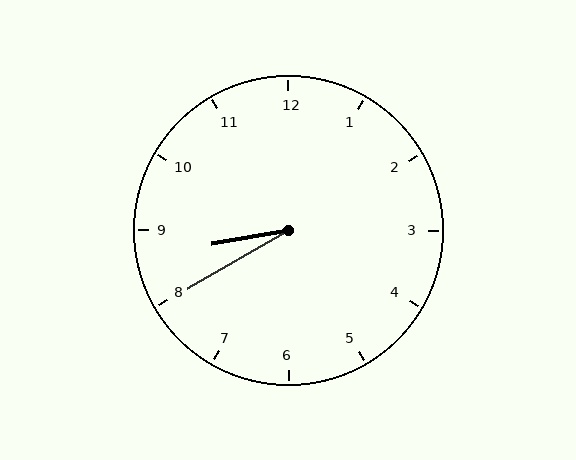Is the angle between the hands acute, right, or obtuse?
It is acute.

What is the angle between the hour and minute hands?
Approximately 20 degrees.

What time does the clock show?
8:40.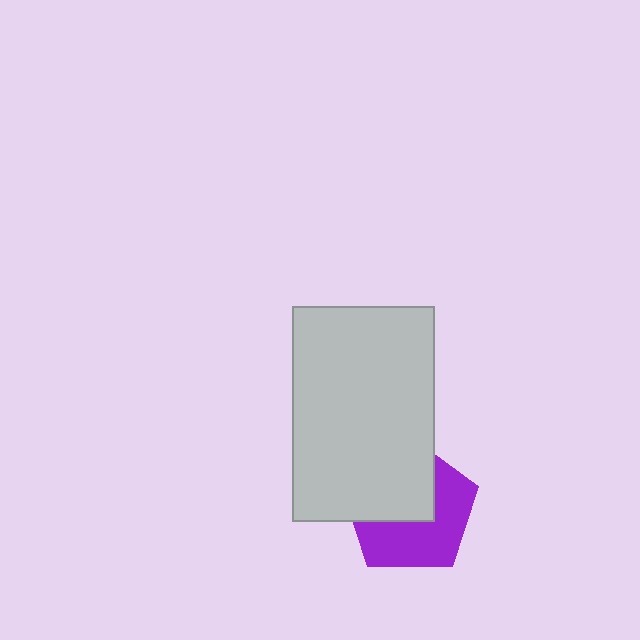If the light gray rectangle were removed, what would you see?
You would see the complete purple pentagon.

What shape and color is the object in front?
The object in front is a light gray rectangle.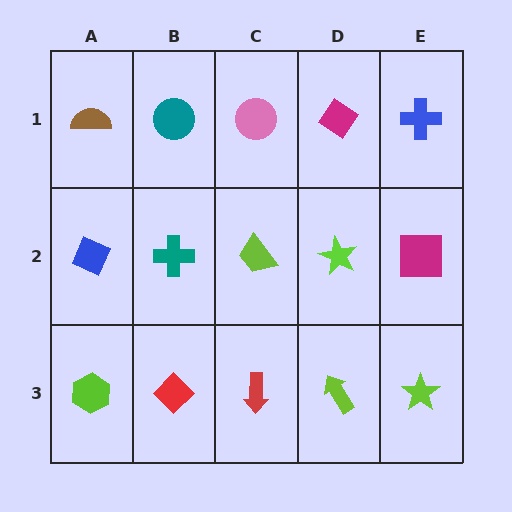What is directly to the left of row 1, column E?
A magenta diamond.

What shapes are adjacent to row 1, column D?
A lime star (row 2, column D), a pink circle (row 1, column C), a blue cross (row 1, column E).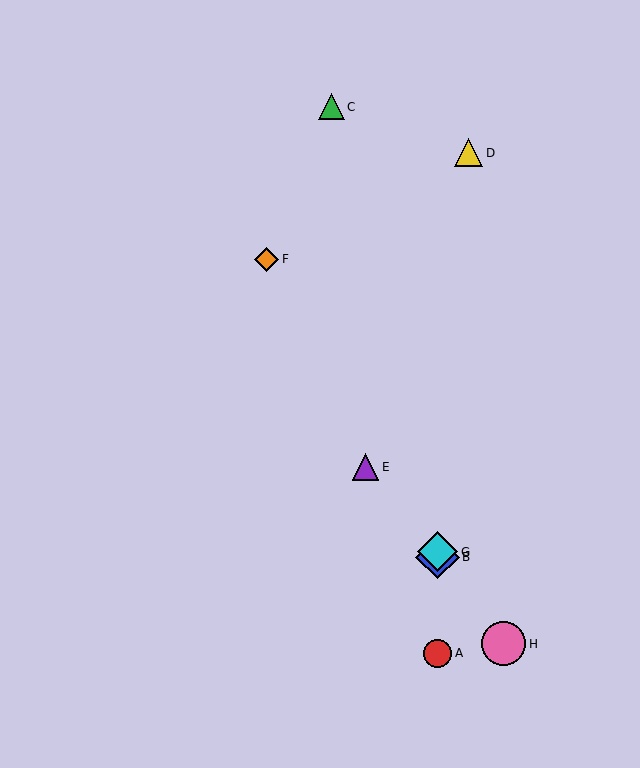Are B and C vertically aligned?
No, B is at x≈438 and C is at x≈331.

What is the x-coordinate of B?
Object B is at x≈438.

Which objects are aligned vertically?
Objects A, B, G are aligned vertically.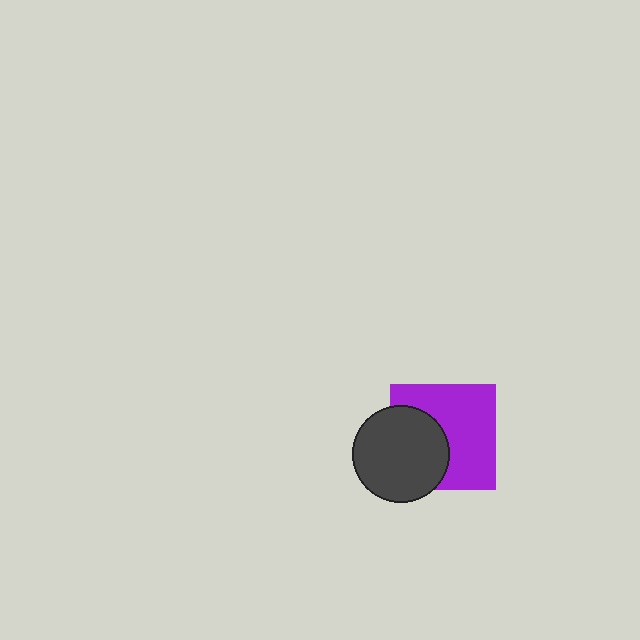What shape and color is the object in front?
The object in front is a dark gray circle.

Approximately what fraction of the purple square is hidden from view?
Roughly 39% of the purple square is hidden behind the dark gray circle.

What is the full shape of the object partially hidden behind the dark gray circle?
The partially hidden object is a purple square.